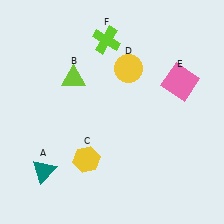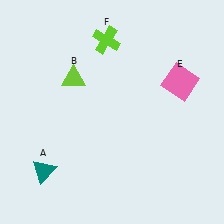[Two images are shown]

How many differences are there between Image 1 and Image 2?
There are 2 differences between the two images.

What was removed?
The yellow circle (D), the yellow hexagon (C) were removed in Image 2.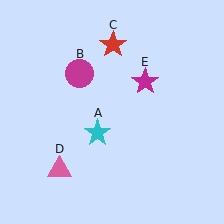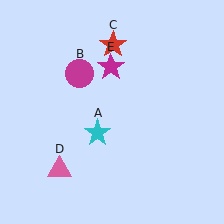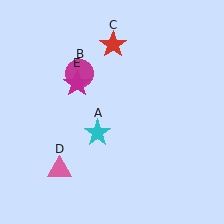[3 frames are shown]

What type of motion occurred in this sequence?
The magenta star (object E) rotated counterclockwise around the center of the scene.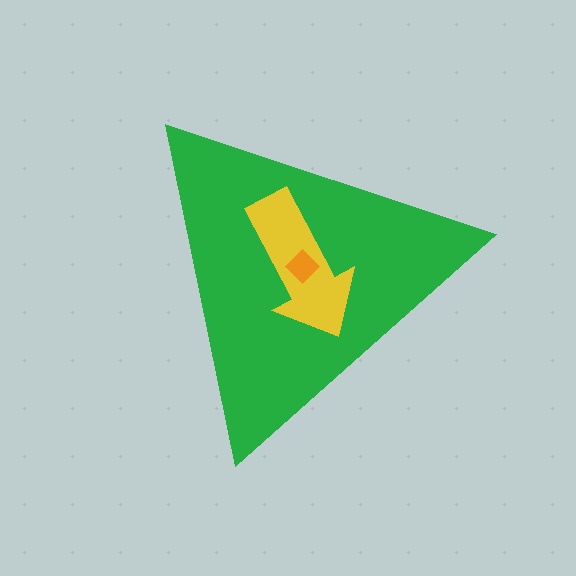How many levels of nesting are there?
3.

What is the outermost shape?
The green triangle.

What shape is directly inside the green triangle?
The yellow arrow.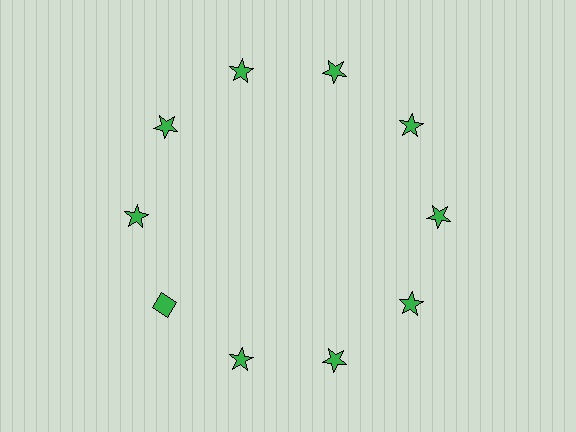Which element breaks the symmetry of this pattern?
The green diamond at roughly the 8 o'clock position breaks the symmetry. All other shapes are green stars.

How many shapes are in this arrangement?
There are 10 shapes arranged in a ring pattern.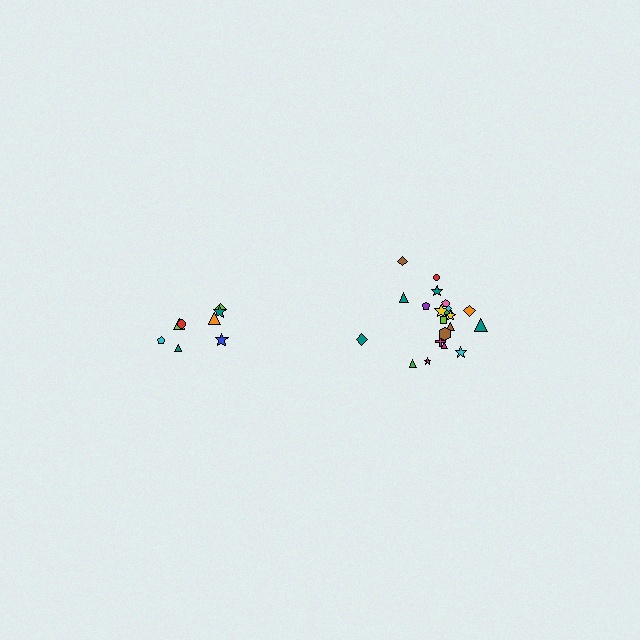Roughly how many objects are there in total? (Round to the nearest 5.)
Roughly 30 objects in total.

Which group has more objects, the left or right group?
The right group.